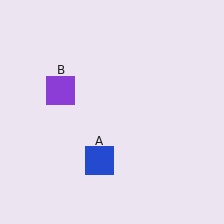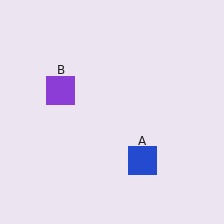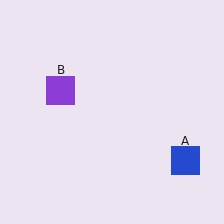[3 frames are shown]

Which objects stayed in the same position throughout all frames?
Purple square (object B) remained stationary.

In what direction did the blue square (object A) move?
The blue square (object A) moved right.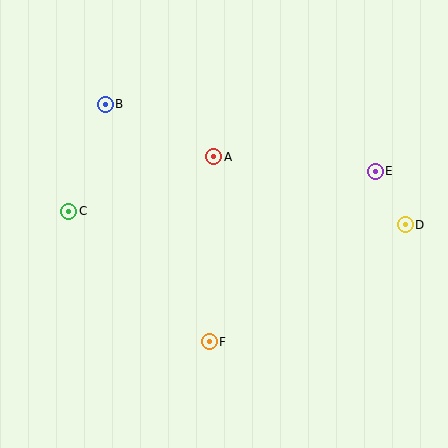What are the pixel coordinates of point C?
Point C is at (69, 212).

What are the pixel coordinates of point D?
Point D is at (405, 225).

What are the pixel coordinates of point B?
Point B is at (105, 104).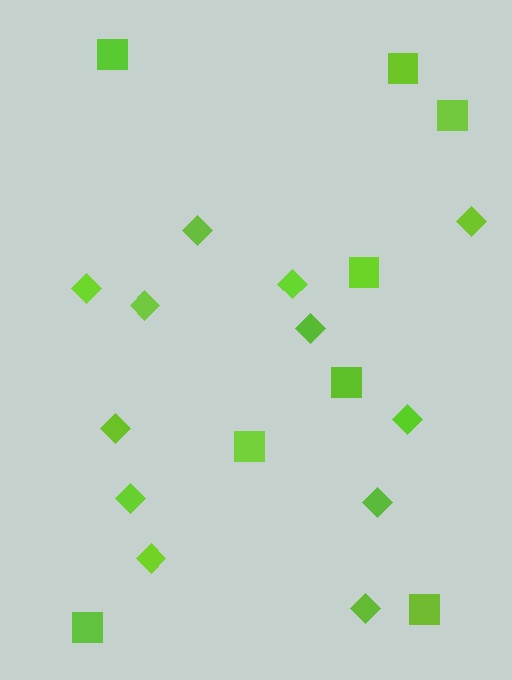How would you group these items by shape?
There are 2 groups: one group of squares (8) and one group of diamonds (12).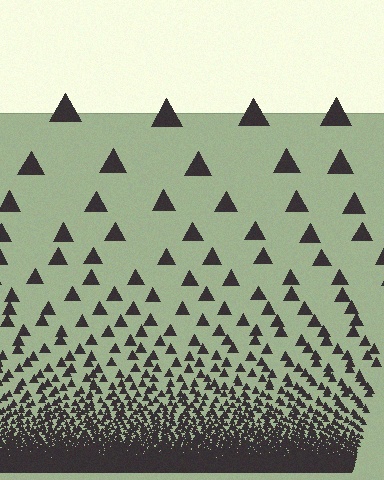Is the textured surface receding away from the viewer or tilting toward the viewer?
The surface appears to tilt toward the viewer. Texture elements get larger and sparser toward the top.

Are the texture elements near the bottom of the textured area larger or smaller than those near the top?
Smaller. The gradient is inverted — elements near the bottom are smaller and denser.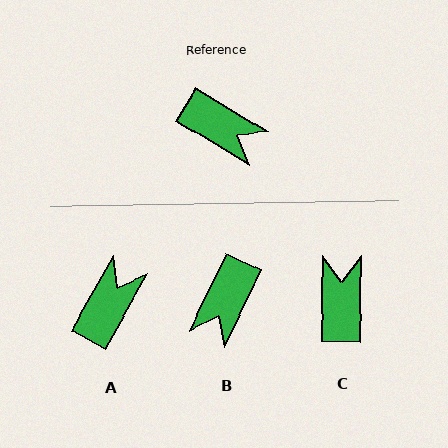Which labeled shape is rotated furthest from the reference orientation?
C, about 120 degrees away.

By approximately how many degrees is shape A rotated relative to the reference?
Approximately 91 degrees counter-clockwise.